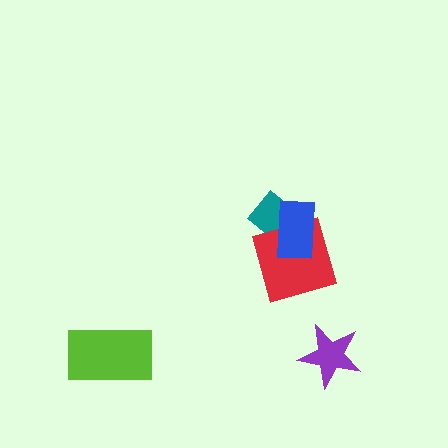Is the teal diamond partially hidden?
Yes, it is partially covered by another shape.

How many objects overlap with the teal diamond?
2 objects overlap with the teal diamond.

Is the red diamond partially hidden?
Yes, it is partially covered by another shape.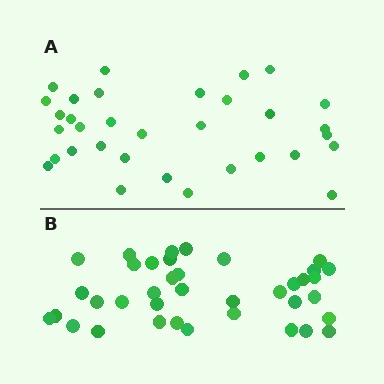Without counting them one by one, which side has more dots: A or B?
Region B (the bottom region) has more dots.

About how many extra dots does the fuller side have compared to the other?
Region B has about 5 more dots than region A.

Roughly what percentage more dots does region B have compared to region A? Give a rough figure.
About 15% more.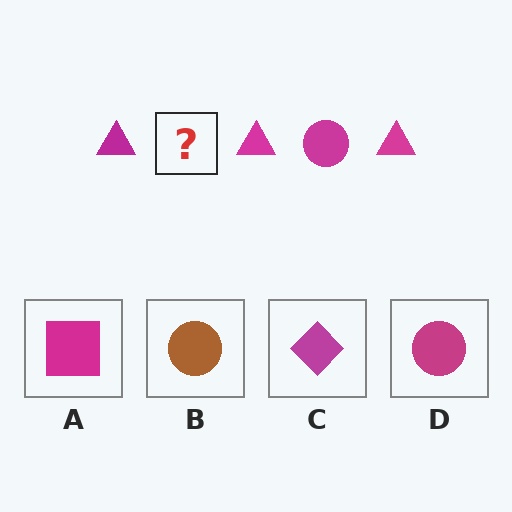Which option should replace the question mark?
Option D.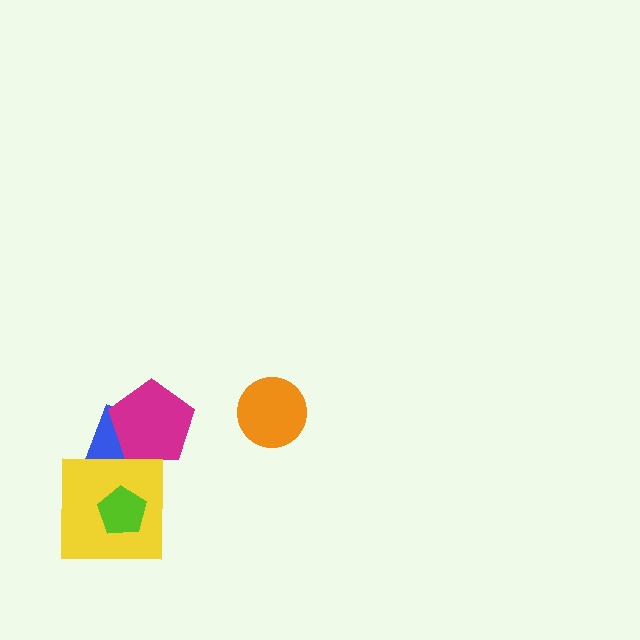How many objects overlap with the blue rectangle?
2 objects overlap with the blue rectangle.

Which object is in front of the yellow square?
The lime pentagon is in front of the yellow square.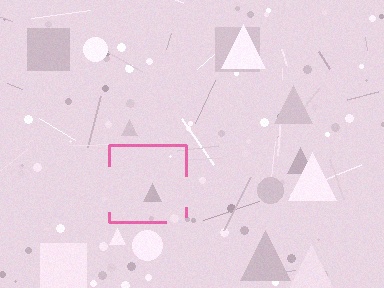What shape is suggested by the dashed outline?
The dashed outline suggests a square.